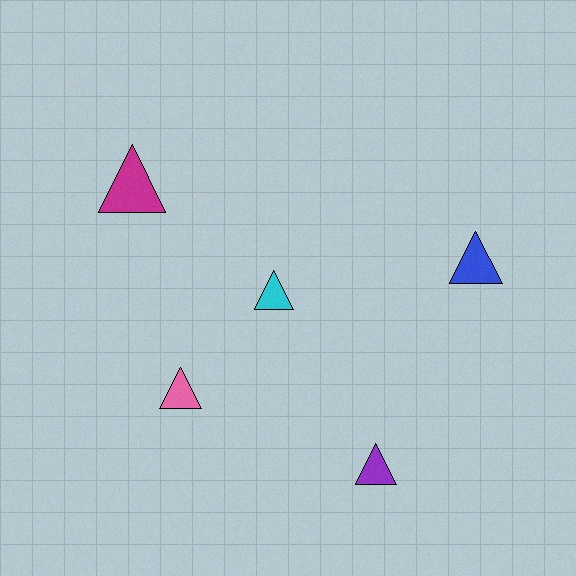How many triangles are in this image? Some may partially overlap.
There are 5 triangles.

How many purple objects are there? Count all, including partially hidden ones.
There is 1 purple object.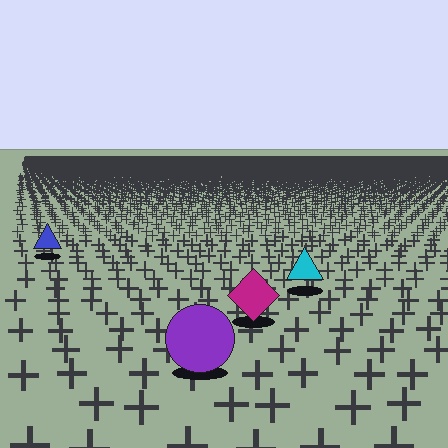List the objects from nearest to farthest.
From nearest to farthest: the purple circle, the magenta diamond, the cyan triangle, the blue triangle.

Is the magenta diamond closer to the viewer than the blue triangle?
Yes. The magenta diamond is closer — you can tell from the texture gradient: the ground texture is coarser near it.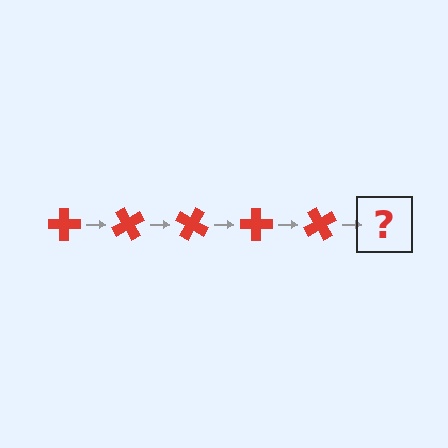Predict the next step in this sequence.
The next step is a red cross rotated 300 degrees.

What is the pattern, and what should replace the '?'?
The pattern is that the cross rotates 60 degrees each step. The '?' should be a red cross rotated 300 degrees.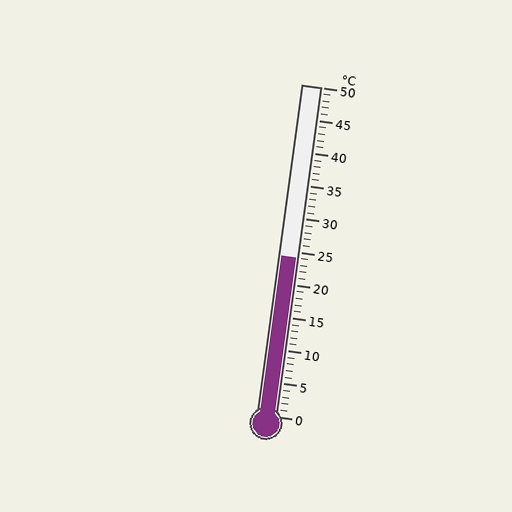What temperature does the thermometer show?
The thermometer shows approximately 24°C.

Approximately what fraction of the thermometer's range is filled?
The thermometer is filled to approximately 50% of its range.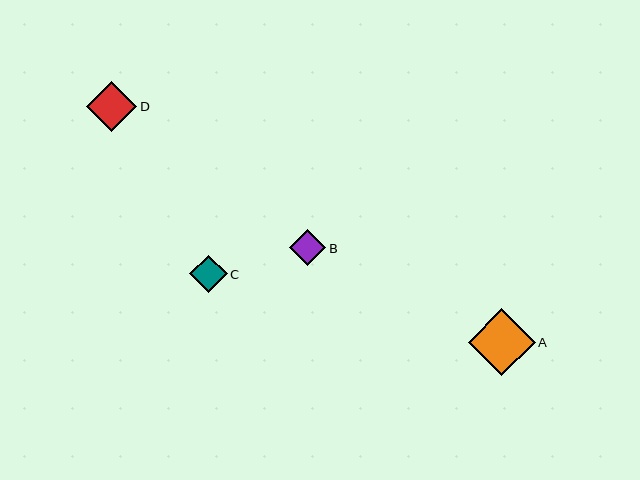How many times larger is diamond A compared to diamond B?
Diamond A is approximately 1.9 times the size of diamond B.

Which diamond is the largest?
Diamond A is the largest with a size of approximately 67 pixels.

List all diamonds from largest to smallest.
From largest to smallest: A, D, C, B.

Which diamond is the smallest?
Diamond B is the smallest with a size of approximately 36 pixels.